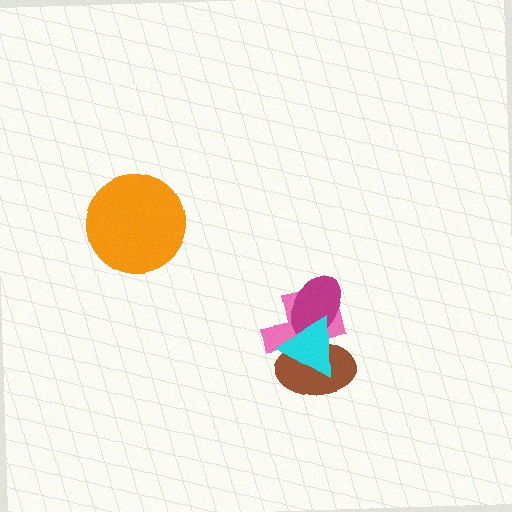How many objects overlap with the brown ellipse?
3 objects overlap with the brown ellipse.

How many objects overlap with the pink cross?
3 objects overlap with the pink cross.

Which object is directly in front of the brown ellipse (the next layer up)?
The magenta ellipse is directly in front of the brown ellipse.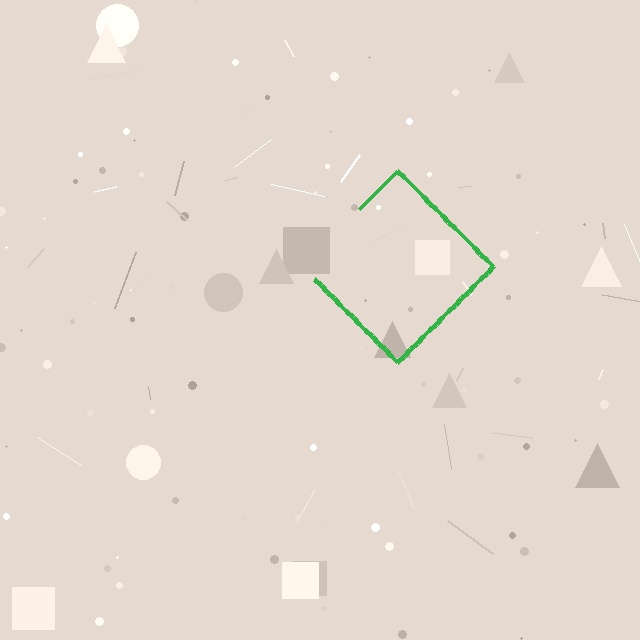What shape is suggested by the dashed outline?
The dashed outline suggests a diamond.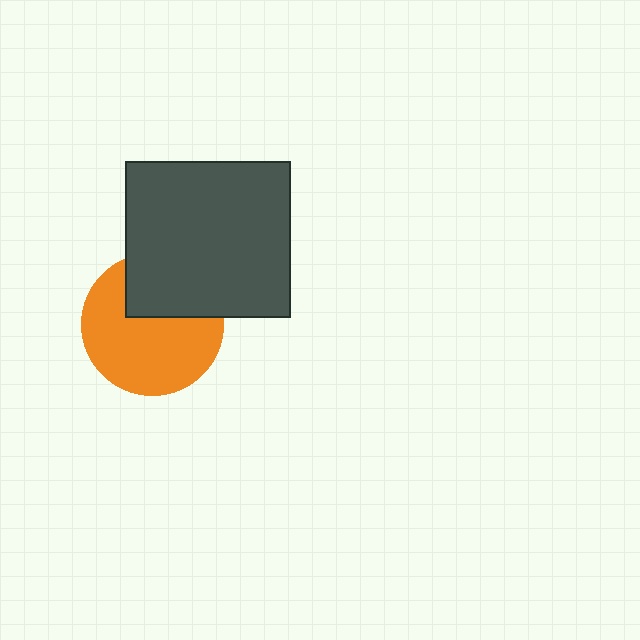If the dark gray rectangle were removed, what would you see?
You would see the complete orange circle.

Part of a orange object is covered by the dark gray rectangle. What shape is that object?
It is a circle.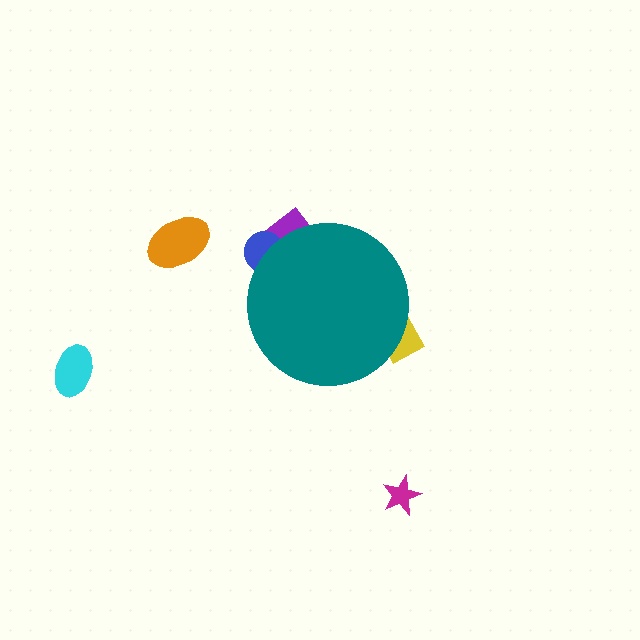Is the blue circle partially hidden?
Yes, the blue circle is partially hidden behind the teal circle.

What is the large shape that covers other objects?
A teal circle.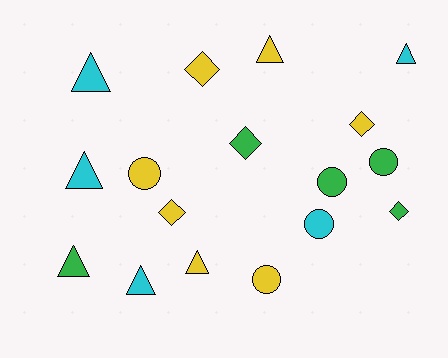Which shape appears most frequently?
Triangle, with 7 objects.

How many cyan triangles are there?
There are 4 cyan triangles.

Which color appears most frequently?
Yellow, with 7 objects.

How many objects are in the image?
There are 17 objects.